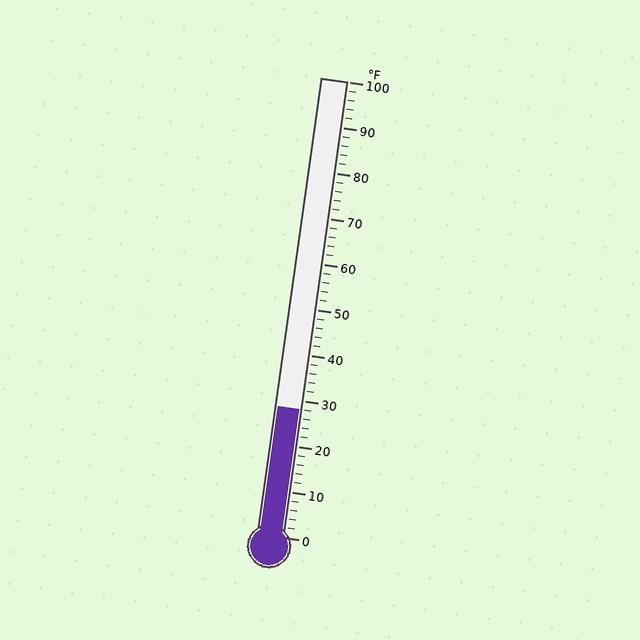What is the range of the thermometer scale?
The thermometer scale ranges from 0°F to 100°F.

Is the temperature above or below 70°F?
The temperature is below 70°F.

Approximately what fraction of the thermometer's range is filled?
The thermometer is filled to approximately 30% of its range.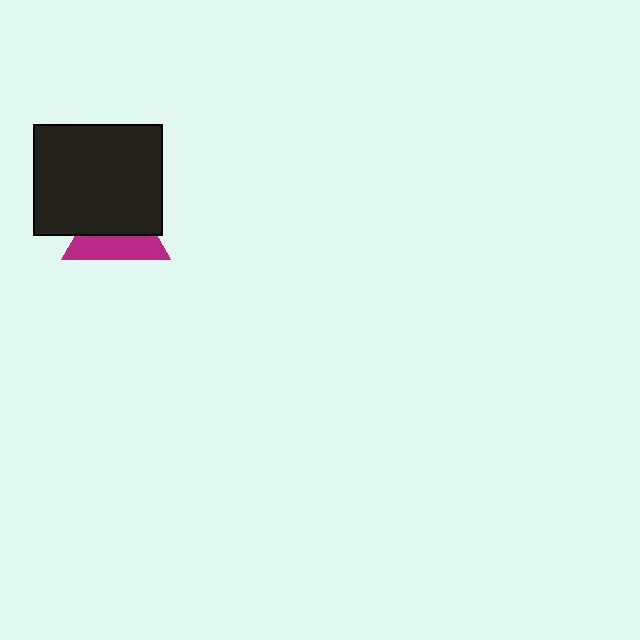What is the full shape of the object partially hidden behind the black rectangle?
The partially hidden object is a magenta triangle.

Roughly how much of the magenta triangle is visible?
A small part of it is visible (roughly 44%).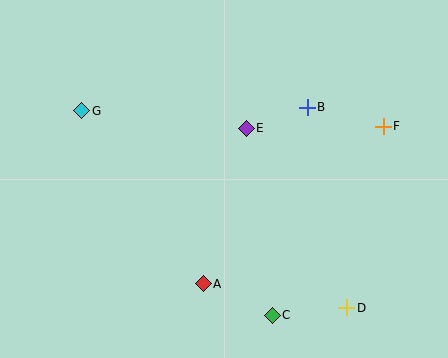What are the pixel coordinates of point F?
Point F is at (383, 126).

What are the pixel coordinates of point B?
Point B is at (307, 107).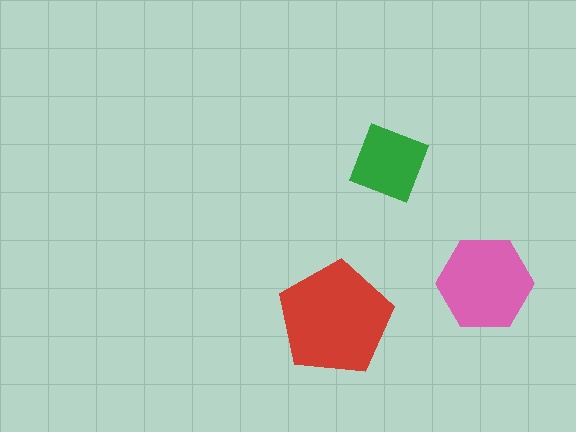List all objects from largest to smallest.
The red pentagon, the pink hexagon, the green square.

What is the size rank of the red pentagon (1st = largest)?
1st.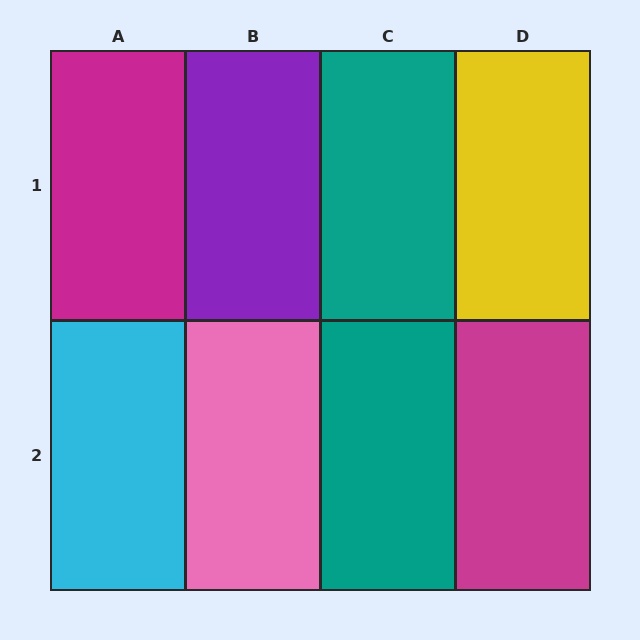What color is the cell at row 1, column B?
Purple.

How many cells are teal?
2 cells are teal.